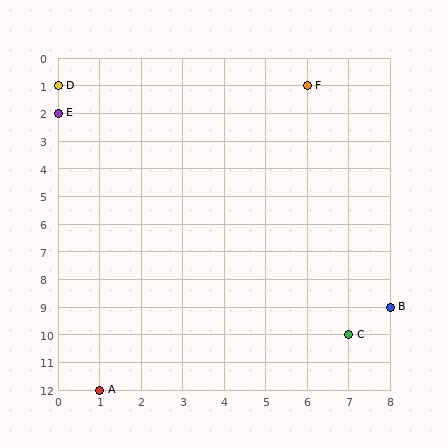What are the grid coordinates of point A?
Point A is at grid coordinates (1, 12).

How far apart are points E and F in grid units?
Points E and F are 6 columns and 1 row apart (about 6.1 grid units diagonally).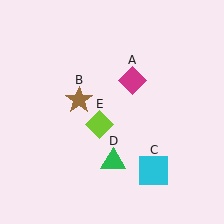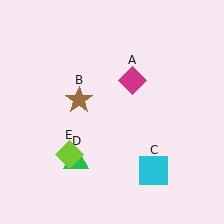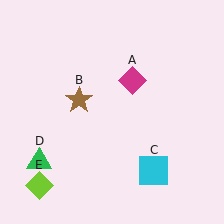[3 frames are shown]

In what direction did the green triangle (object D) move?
The green triangle (object D) moved left.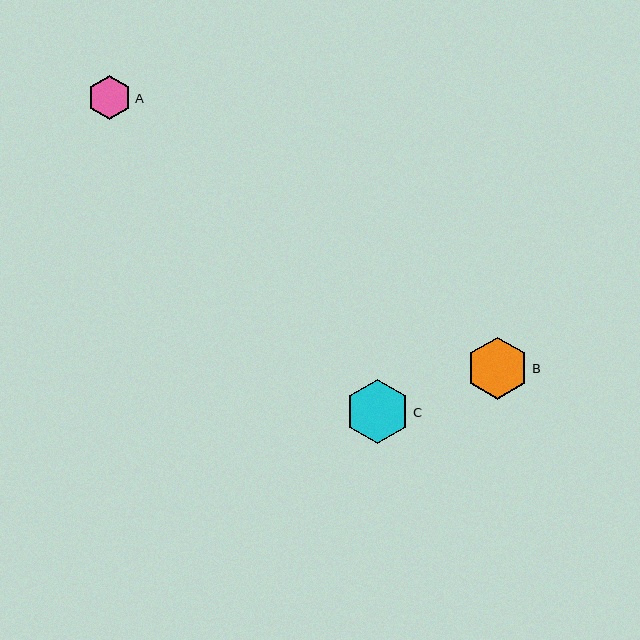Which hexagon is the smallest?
Hexagon A is the smallest with a size of approximately 44 pixels.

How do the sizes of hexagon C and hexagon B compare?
Hexagon C and hexagon B are approximately the same size.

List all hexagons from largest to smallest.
From largest to smallest: C, B, A.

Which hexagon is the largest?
Hexagon C is the largest with a size of approximately 64 pixels.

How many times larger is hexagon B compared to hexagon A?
Hexagon B is approximately 1.4 times the size of hexagon A.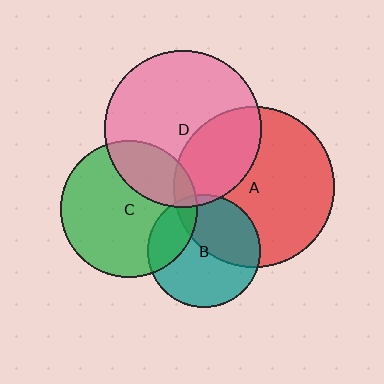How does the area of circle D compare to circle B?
Approximately 1.9 times.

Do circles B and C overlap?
Yes.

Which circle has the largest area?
Circle A (red).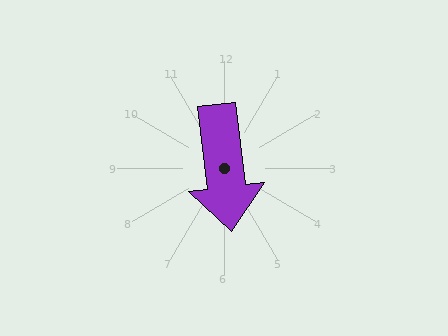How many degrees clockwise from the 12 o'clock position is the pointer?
Approximately 173 degrees.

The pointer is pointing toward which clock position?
Roughly 6 o'clock.